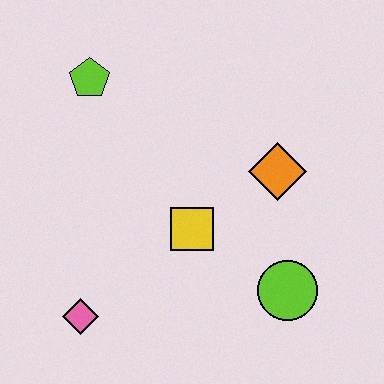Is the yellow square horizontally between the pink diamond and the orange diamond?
Yes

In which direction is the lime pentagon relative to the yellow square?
The lime pentagon is above the yellow square.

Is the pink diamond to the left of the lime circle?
Yes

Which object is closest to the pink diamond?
The yellow square is closest to the pink diamond.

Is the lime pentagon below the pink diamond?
No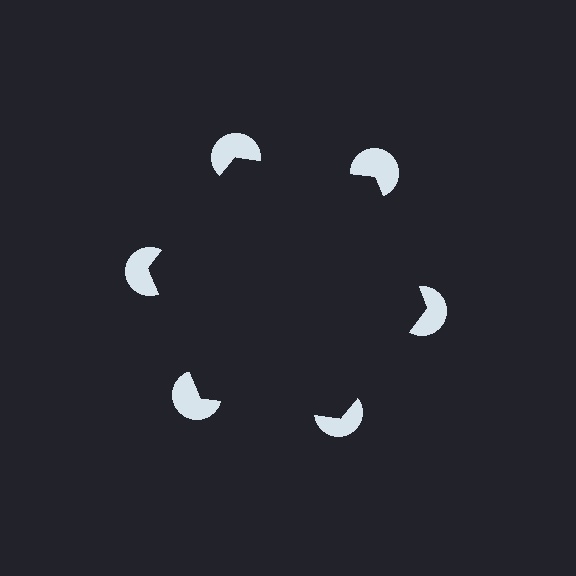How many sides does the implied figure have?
6 sides.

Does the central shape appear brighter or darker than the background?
It typically appears slightly darker than the background, even though no actual brightness change is drawn.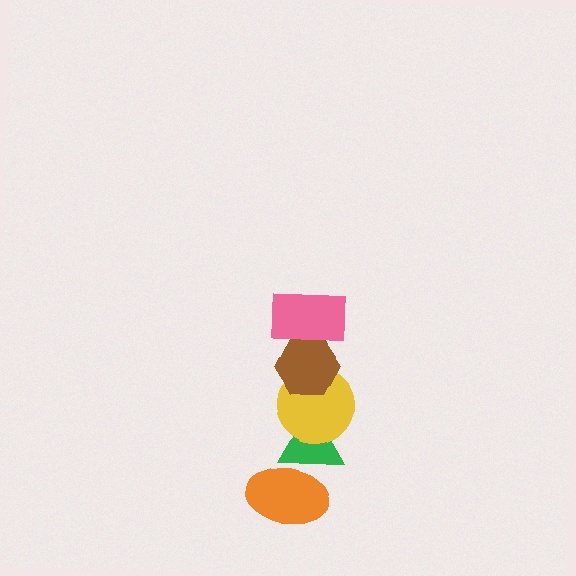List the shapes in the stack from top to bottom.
From top to bottom: the pink rectangle, the brown hexagon, the yellow circle, the green triangle, the orange ellipse.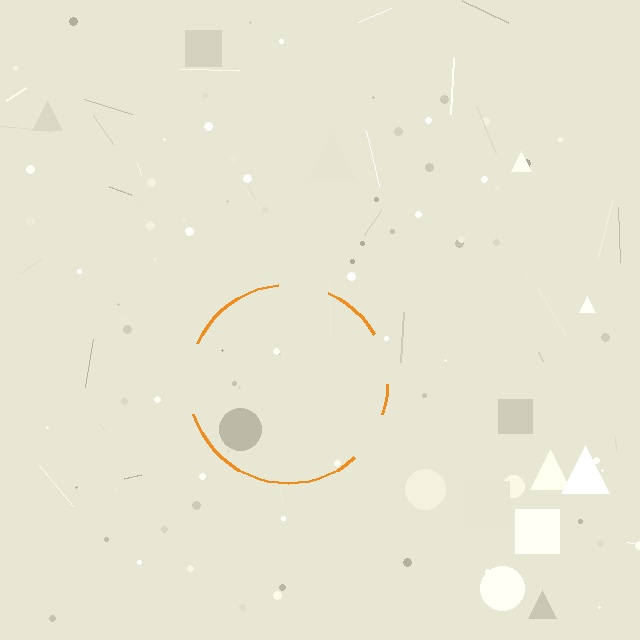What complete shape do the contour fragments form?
The contour fragments form a circle.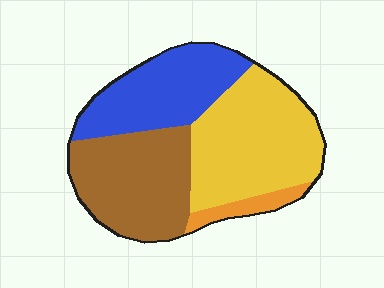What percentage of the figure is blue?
Blue covers about 25% of the figure.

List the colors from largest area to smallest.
From largest to smallest: yellow, brown, blue, orange.